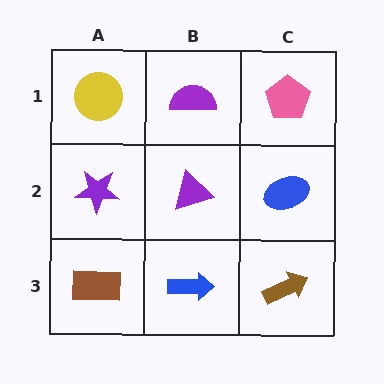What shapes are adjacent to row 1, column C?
A blue ellipse (row 2, column C), a purple semicircle (row 1, column B).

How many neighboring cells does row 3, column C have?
2.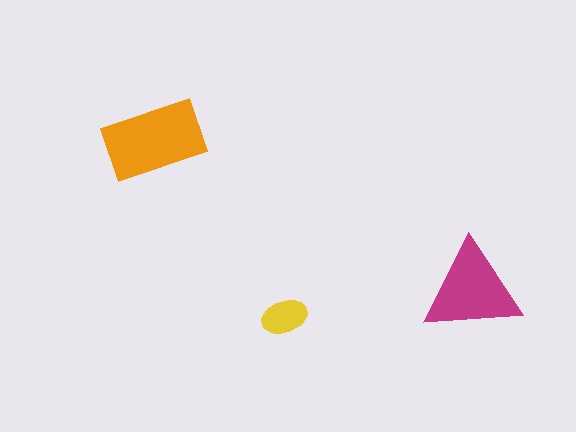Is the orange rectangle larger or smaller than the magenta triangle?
Larger.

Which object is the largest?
The orange rectangle.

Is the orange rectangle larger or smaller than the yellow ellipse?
Larger.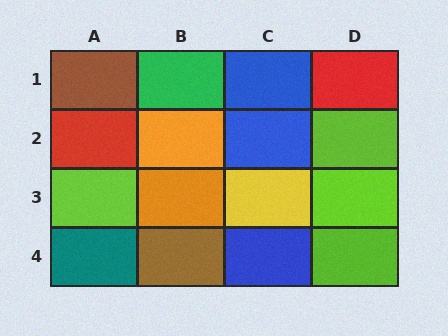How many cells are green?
1 cell is green.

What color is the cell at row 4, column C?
Blue.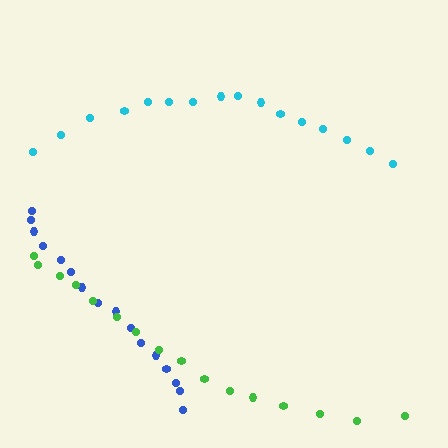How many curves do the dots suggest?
There are 3 distinct paths.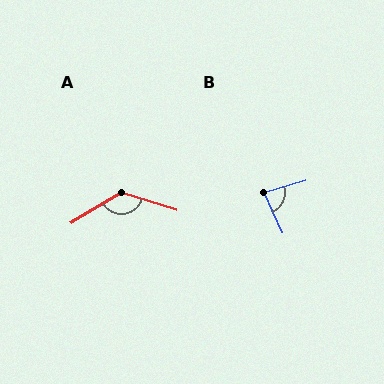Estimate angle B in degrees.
Approximately 82 degrees.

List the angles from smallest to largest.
B (82°), A (131°).